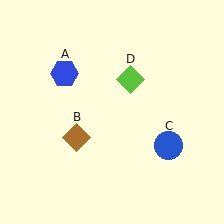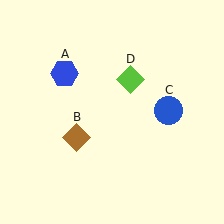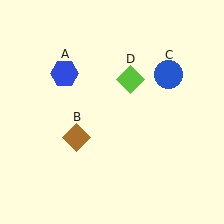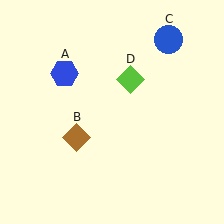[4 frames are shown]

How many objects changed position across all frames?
1 object changed position: blue circle (object C).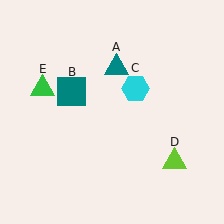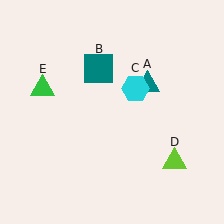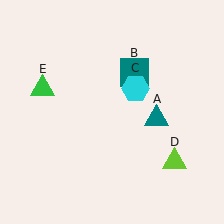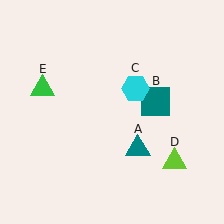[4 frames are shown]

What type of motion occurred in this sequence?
The teal triangle (object A), teal square (object B) rotated clockwise around the center of the scene.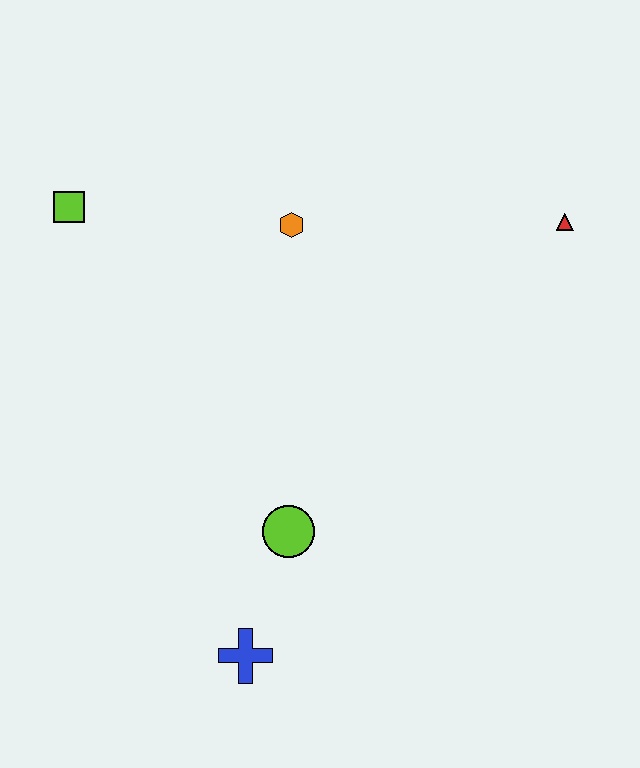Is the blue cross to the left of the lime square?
No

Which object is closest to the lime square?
The orange hexagon is closest to the lime square.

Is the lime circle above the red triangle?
No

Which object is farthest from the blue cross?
The red triangle is farthest from the blue cross.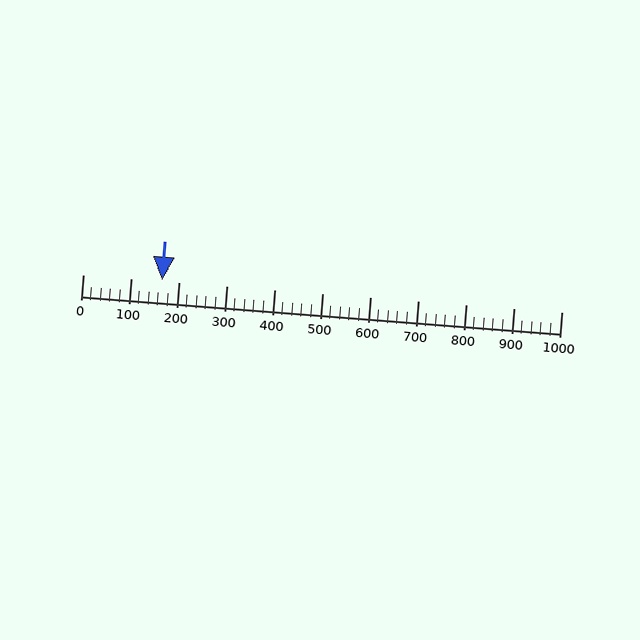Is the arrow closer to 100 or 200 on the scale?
The arrow is closer to 200.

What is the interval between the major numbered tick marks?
The major tick marks are spaced 100 units apart.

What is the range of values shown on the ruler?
The ruler shows values from 0 to 1000.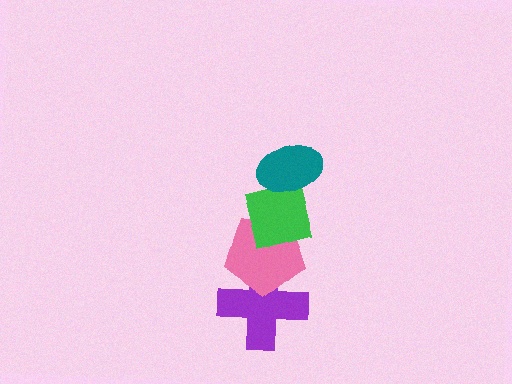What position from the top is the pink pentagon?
The pink pentagon is 3rd from the top.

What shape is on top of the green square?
The teal ellipse is on top of the green square.